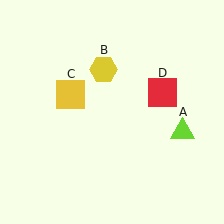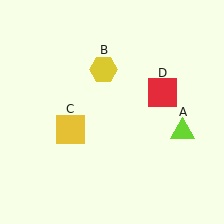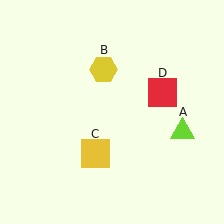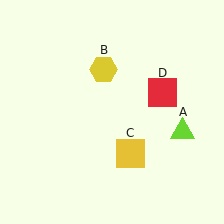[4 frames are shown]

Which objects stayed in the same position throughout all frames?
Lime triangle (object A) and yellow hexagon (object B) and red square (object D) remained stationary.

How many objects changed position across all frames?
1 object changed position: yellow square (object C).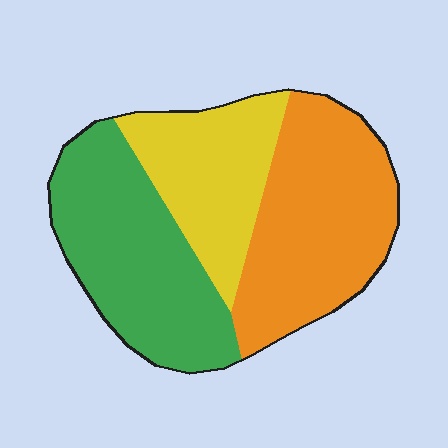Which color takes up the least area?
Yellow, at roughly 25%.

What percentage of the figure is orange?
Orange takes up about three eighths (3/8) of the figure.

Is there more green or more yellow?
Green.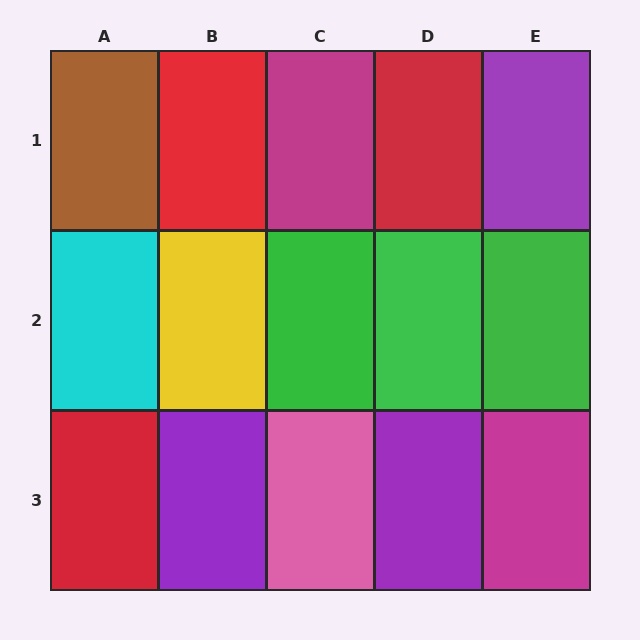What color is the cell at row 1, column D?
Red.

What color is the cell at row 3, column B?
Purple.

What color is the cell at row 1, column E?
Purple.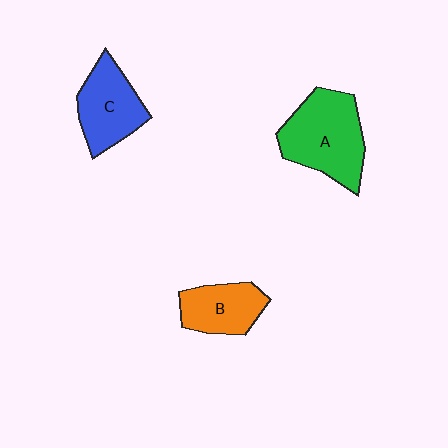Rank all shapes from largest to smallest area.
From largest to smallest: A (green), C (blue), B (orange).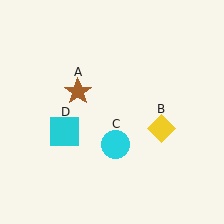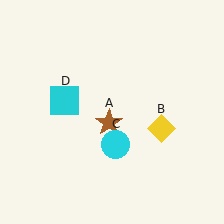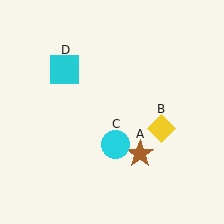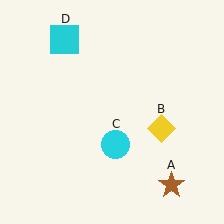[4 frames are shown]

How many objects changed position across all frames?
2 objects changed position: brown star (object A), cyan square (object D).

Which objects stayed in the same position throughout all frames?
Yellow diamond (object B) and cyan circle (object C) remained stationary.